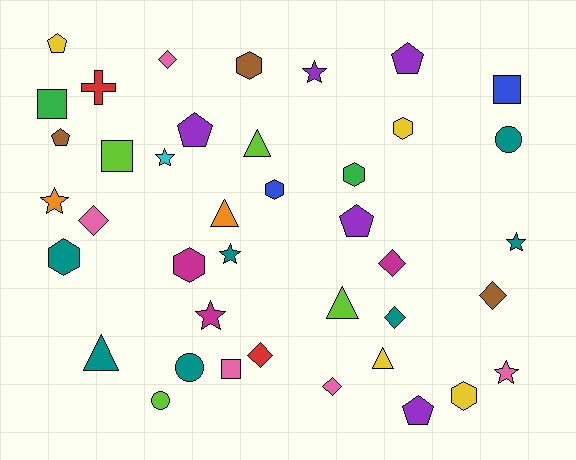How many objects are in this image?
There are 40 objects.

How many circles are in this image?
There are 3 circles.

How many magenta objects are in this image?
There are 3 magenta objects.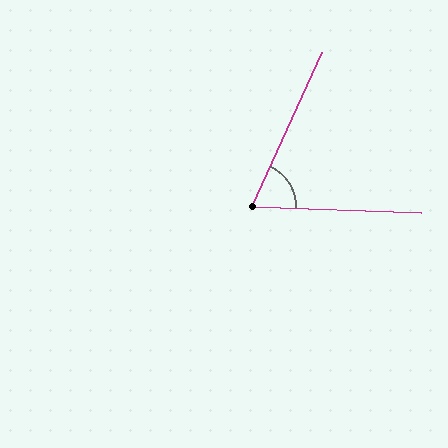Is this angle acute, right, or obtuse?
It is acute.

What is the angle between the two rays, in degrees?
Approximately 68 degrees.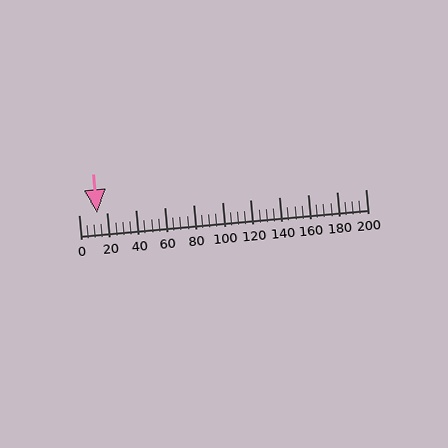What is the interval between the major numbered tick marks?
The major tick marks are spaced 20 units apart.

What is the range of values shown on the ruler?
The ruler shows values from 0 to 200.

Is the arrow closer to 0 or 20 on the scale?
The arrow is closer to 20.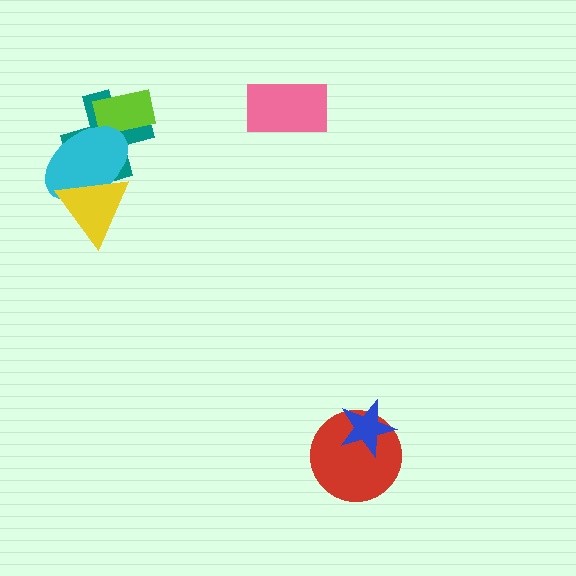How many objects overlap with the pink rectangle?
0 objects overlap with the pink rectangle.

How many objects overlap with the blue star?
1 object overlaps with the blue star.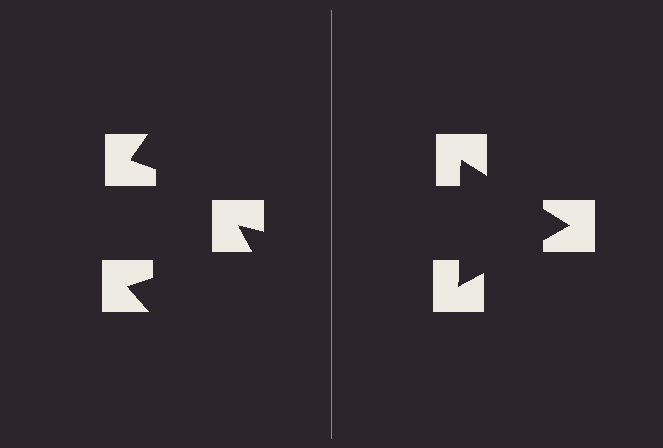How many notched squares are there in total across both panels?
6 — 3 on each side.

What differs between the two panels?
The notched squares are positioned identically on both sides; only the wedge orientations differ. On the right they align to a triangle; on the left they are misaligned.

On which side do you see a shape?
An illusory triangle appears on the right side. On the left side the wedge cuts are rotated, so no coherent shape forms.